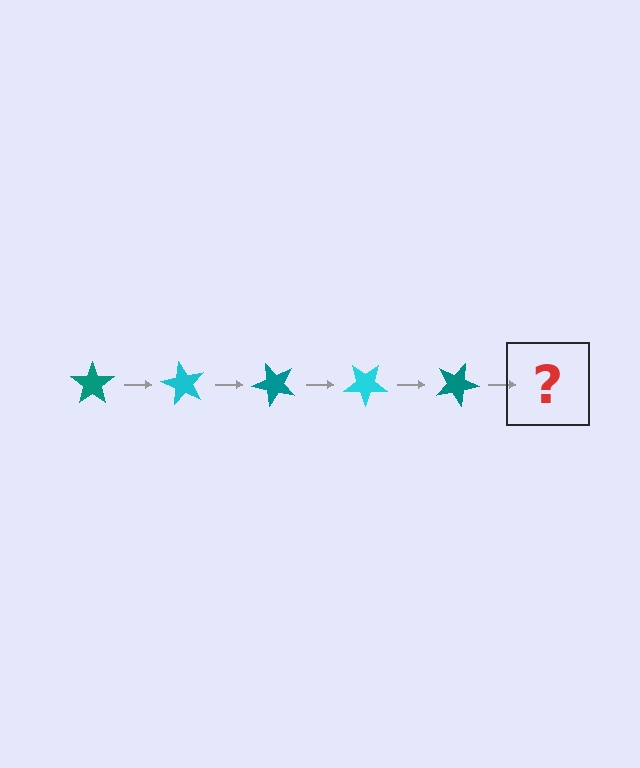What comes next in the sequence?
The next element should be a cyan star, rotated 300 degrees from the start.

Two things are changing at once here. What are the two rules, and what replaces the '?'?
The two rules are that it rotates 60 degrees each step and the color cycles through teal and cyan. The '?' should be a cyan star, rotated 300 degrees from the start.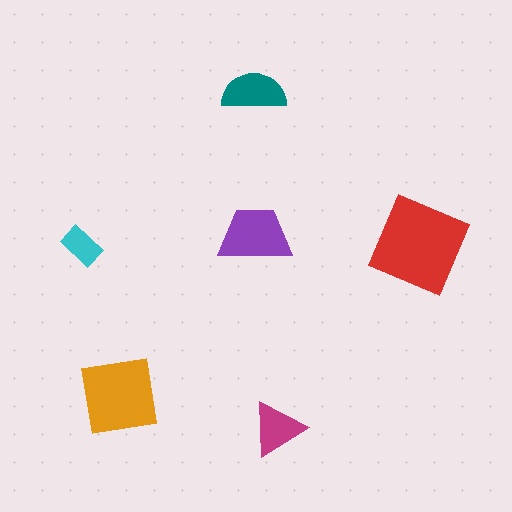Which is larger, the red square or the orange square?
The red square.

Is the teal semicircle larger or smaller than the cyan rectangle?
Larger.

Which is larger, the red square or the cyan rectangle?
The red square.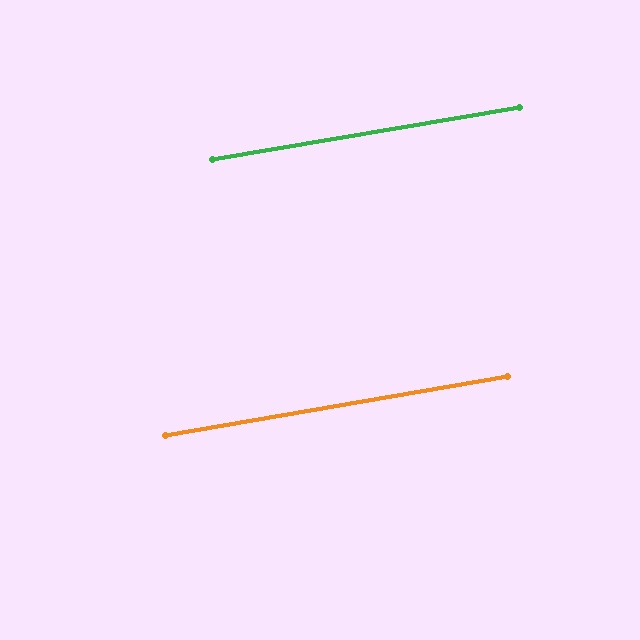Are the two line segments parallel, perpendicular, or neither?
Parallel — their directions differ by only 0.1°.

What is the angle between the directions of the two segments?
Approximately 0 degrees.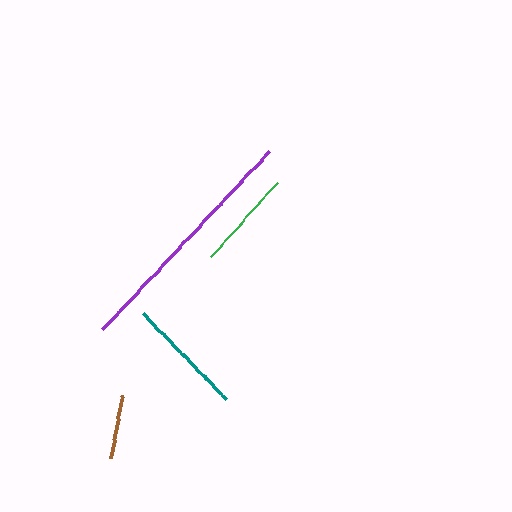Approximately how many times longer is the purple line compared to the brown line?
The purple line is approximately 3.8 times the length of the brown line.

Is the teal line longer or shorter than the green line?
The teal line is longer than the green line.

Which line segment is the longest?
The purple line is the longest at approximately 243 pixels.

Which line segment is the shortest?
The brown line is the shortest at approximately 64 pixels.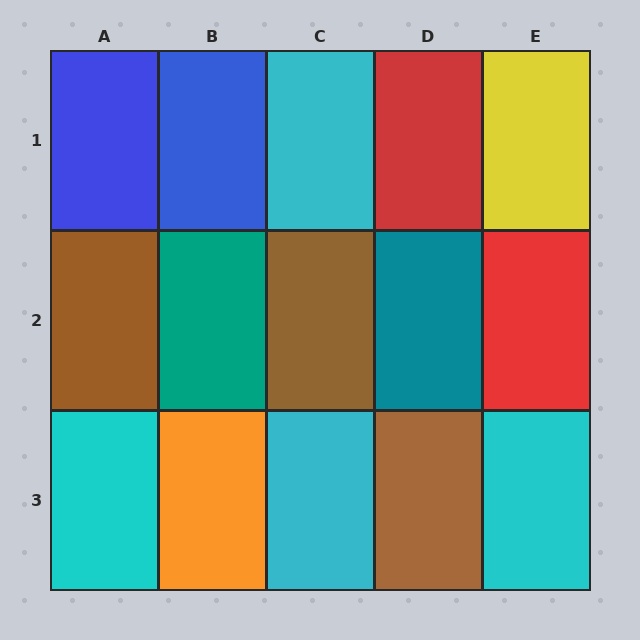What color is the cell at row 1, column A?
Blue.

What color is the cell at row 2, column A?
Brown.